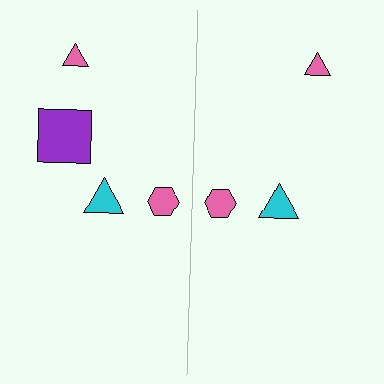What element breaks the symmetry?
A purple square is missing from the right side.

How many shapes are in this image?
There are 7 shapes in this image.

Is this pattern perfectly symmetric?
No, the pattern is not perfectly symmetric. A purple square is missing from the right side.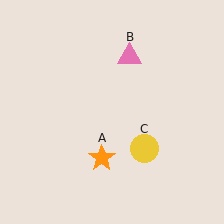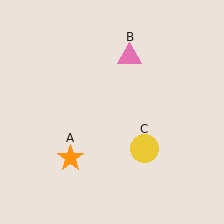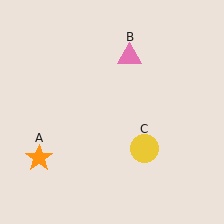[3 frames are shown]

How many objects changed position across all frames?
1 object changed position: orange star (object A).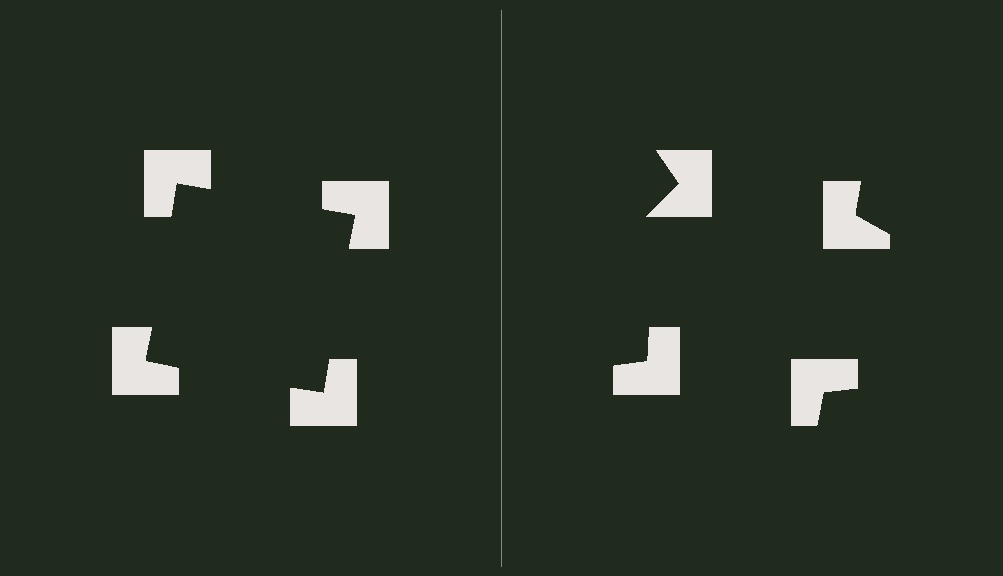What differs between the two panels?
The notched squares are positioned identically on both sides; only the wedge orientations differ. On the left they align to a square; on the right they are misaligned.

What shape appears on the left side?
An illusory square.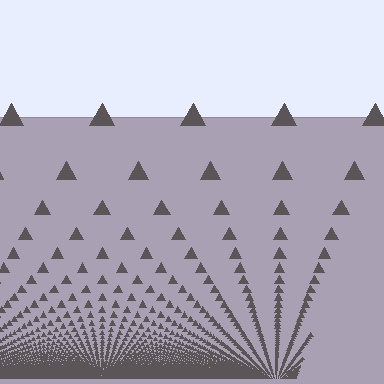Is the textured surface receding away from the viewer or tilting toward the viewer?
The surface appears to tilt toward the viewer. Texture elements get larger and sparser toward the top.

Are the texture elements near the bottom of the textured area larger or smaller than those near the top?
Smaller. The gradient is inverted — elements near the bottom are smaller and denser.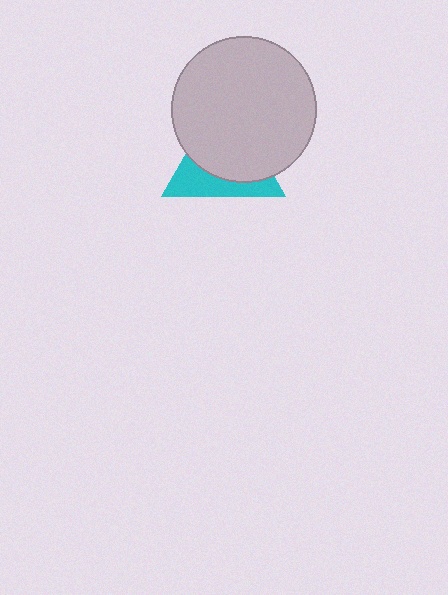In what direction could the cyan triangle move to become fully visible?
The cyan triangle could move down. That would shift it out from behind the light gray circle entirely.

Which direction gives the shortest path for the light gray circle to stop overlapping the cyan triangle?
Moving up gives the shortest separation.